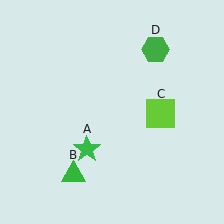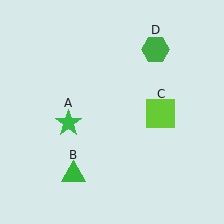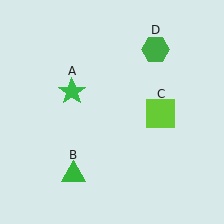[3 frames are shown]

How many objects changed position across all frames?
1 object changed position: green star (object A).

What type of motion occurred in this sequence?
The green star (object A) rotated clockwise around the center of the scene.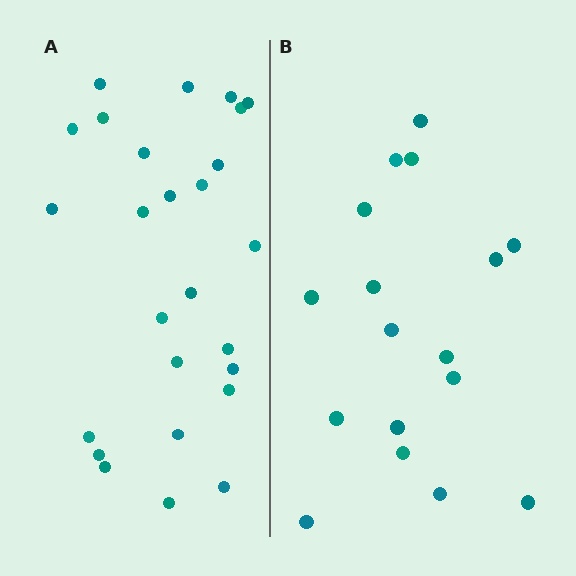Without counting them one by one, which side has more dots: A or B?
Region A (the left region) has more dots.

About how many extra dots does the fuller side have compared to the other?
Region A has roughly 8 or so more dots than region B.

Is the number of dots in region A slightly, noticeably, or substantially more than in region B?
Region A has substantially more. The ratio is roughly 1.5 to 1.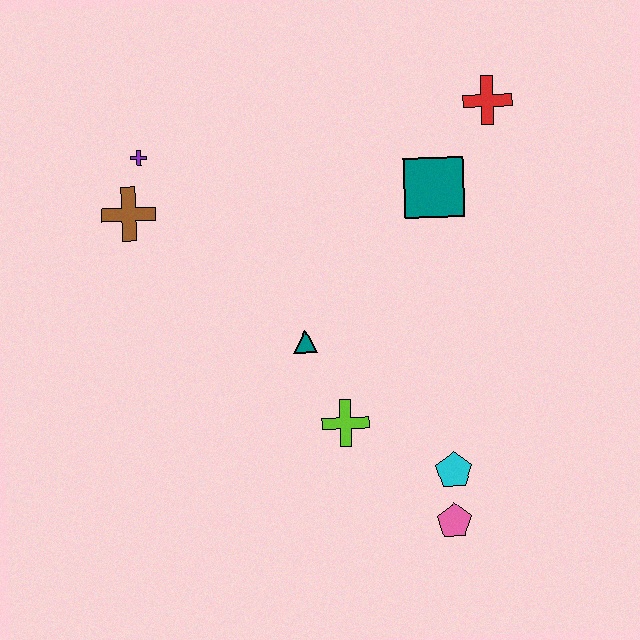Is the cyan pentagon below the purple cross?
Yes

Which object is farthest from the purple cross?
The pink pentagon is farthest from the purple cross.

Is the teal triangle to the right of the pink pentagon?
No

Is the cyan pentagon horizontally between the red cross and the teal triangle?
Yes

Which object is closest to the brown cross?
The purple cross is closest to the brown cross.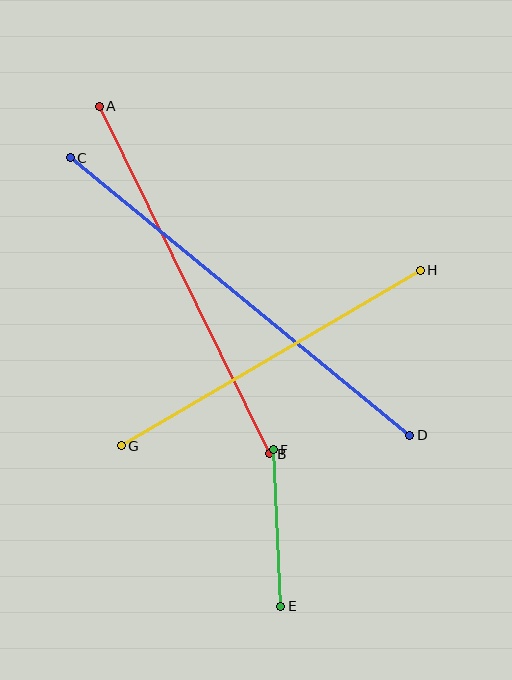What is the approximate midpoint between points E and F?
The midpoint is at approximately (277, 528) pixels.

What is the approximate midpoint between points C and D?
The midpoint is at approximately (240, 296) pixels.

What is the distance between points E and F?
The distance is approximately 157 pixels.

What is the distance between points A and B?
The distance is approximately 387 pixels.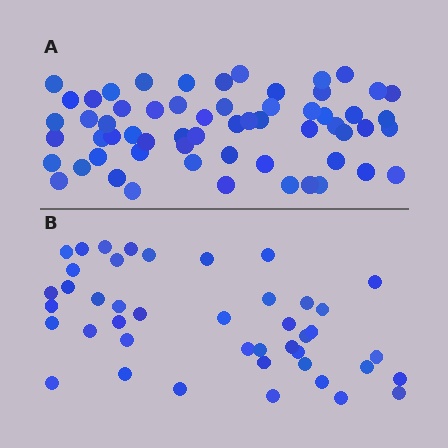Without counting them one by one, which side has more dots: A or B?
Region A (the top region) has more dots.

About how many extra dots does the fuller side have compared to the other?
Region A has approximately 15 more dots than region B.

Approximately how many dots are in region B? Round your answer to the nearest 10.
About 40 dots. (The exact count is 43, which rounds to 40.)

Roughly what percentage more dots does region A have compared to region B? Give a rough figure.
About 40% more.